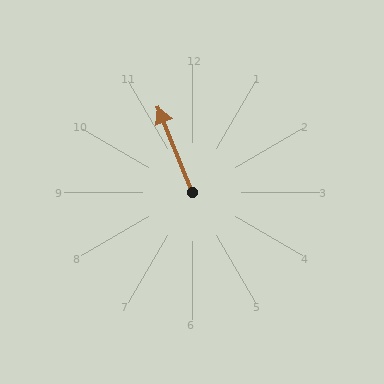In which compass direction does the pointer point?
North.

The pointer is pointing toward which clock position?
Roughly 11 o'clock.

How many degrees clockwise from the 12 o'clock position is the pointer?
Approximately 338 degrees.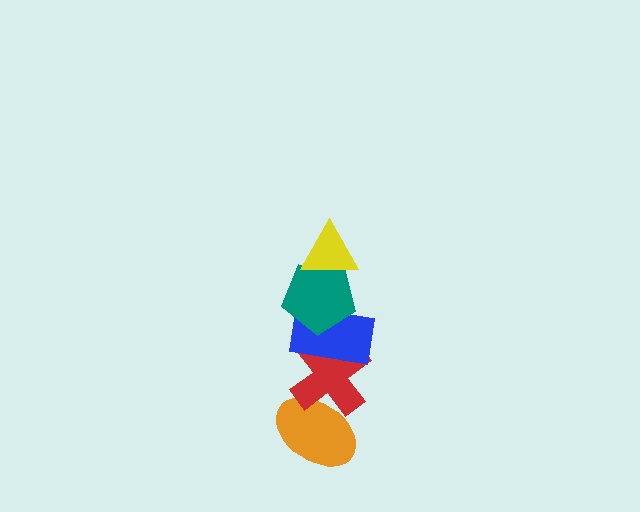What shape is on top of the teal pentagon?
The yellow triangle is on top of the teal pentagon.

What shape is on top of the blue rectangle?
The teal pentagon is on top of the blue rectangle.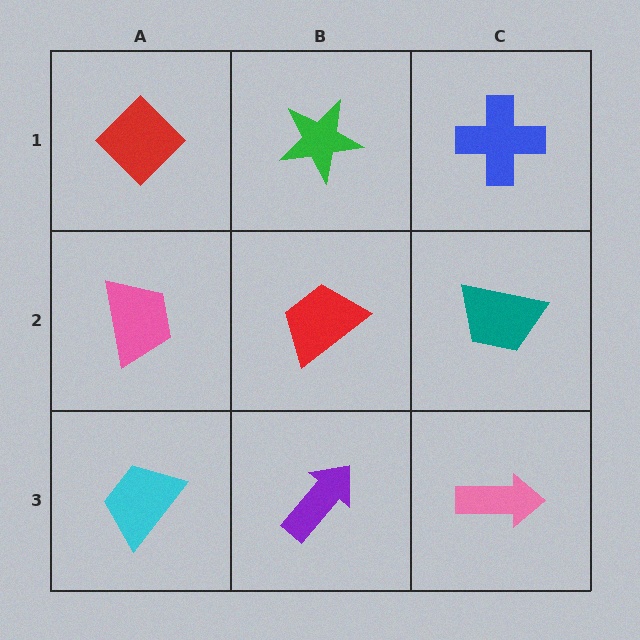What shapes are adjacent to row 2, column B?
A green star (row 1, column B), a purple arrow (row 3, column B), a pink trapezoid (row 2, column A), a teal trapezoid (row 2, column C).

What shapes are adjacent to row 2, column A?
A red diamond (row 1, column A), a cyan trapezoid (row 3, column A), a red trapezoid (row 2, column B).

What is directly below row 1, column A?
A pink trapezoid.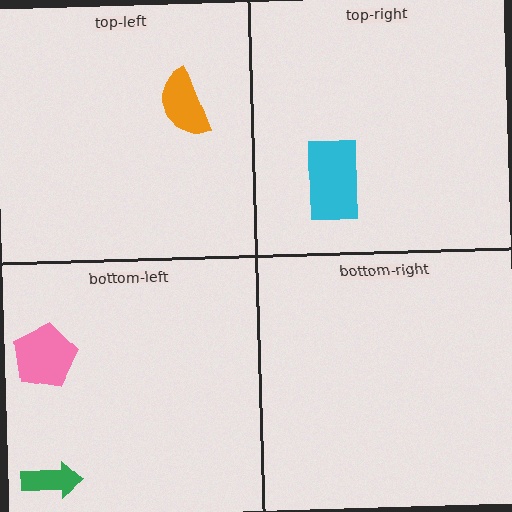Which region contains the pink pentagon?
The bottom-left region.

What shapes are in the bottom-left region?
The green arrow, the pink pentagon.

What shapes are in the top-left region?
The orange semicircle.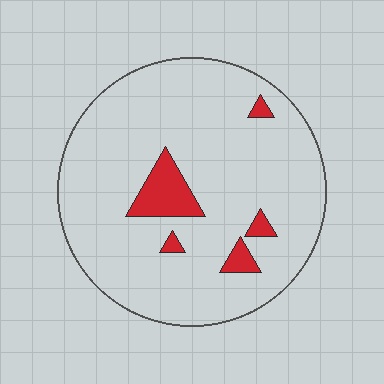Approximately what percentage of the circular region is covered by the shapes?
Approximately 10%.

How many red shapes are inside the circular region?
5.